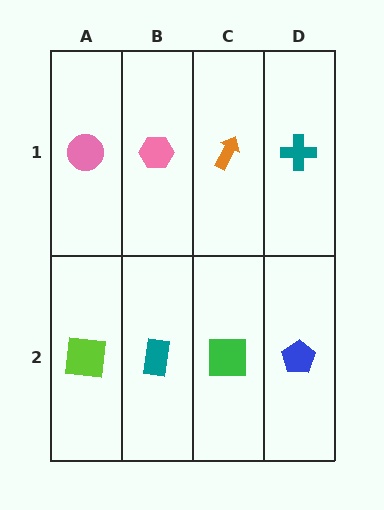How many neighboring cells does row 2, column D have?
2.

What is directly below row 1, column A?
A lime square.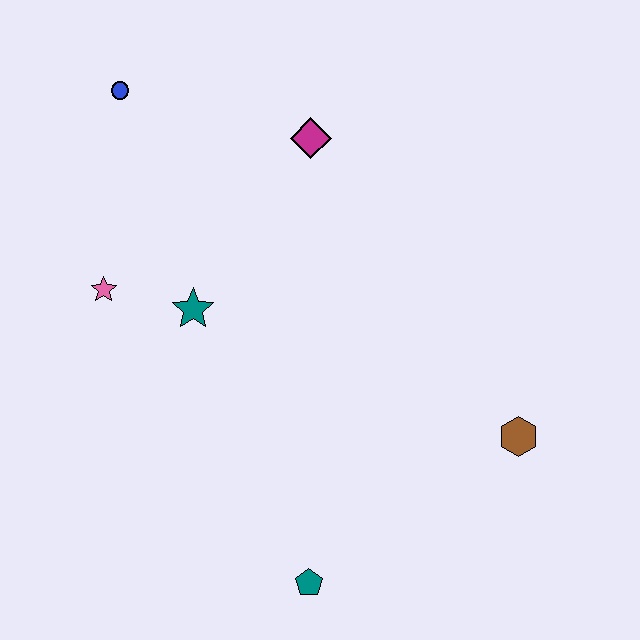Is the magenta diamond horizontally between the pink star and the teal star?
No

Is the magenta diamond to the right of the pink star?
Yes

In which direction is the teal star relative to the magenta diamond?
The teal star is below the magenta diamond.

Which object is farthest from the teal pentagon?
The blue circle is farthest from the teal pentagon.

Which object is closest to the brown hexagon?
The teal pentagon is closest to the brown hexagon.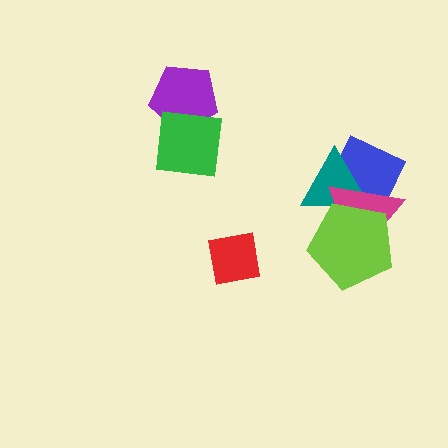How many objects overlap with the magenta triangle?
3 objects overlap with the magenta triangle.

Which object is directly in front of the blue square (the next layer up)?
The teal triangle is directly in front of the blue square.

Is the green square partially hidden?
No, no other shape covers it.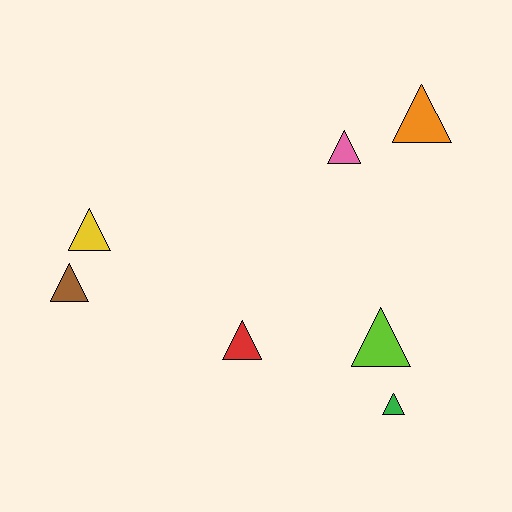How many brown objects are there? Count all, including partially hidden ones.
There is 1 brown object.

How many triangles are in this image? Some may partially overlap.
There are 7 triangles.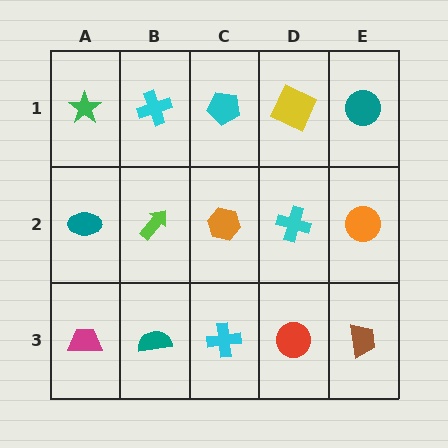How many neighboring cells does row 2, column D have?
4.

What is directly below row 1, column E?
An orange circle.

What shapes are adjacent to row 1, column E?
An orange circle (row 2, column E), a yellow square (row 1, column D).